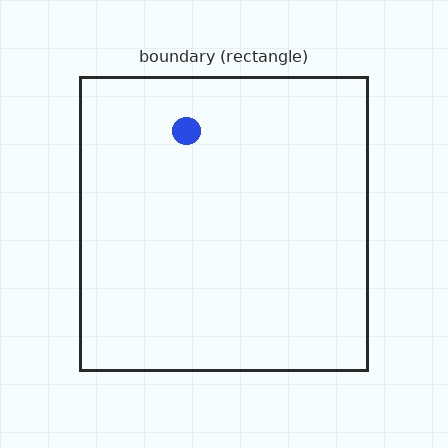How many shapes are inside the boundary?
1 inside, 0 outside.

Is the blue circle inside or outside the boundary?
Inside.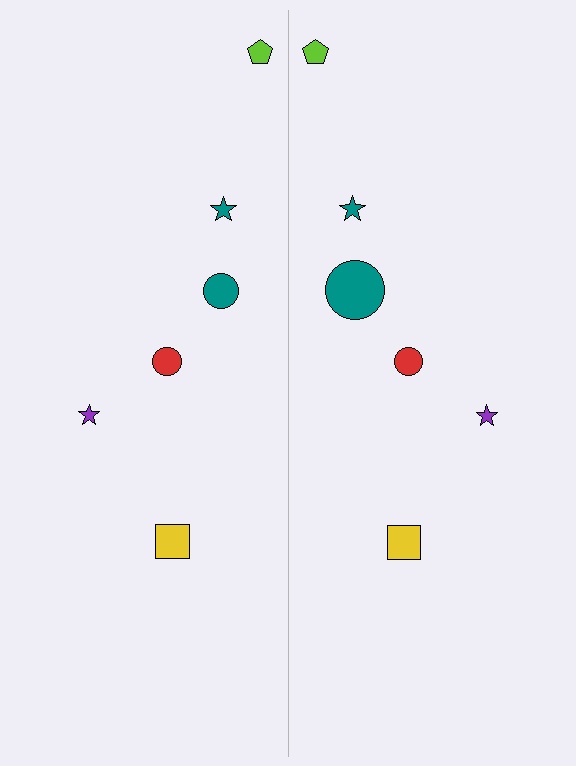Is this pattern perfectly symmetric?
No, the pattern is not perfectly symmetric. The teal circle on the right side has a different size than its mirror counterpart.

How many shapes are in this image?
There are 12 shapes in this image.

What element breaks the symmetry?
The teal circle on the right side has a different size than its mirror counterpart.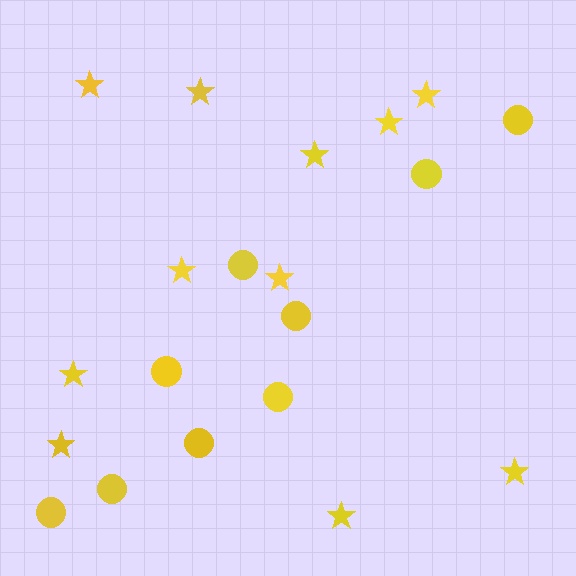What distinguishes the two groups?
There are 2 groups: one group of circles (9) and one group of stars (11).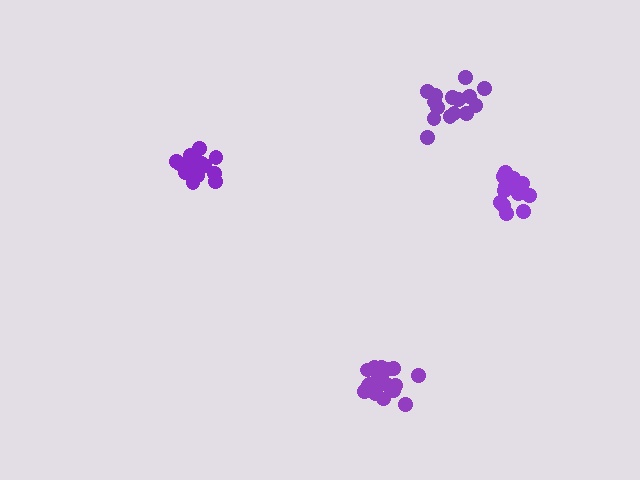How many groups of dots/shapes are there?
There are 4 groups.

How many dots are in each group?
Group 1: 20 dots, Group 2: 15 dots, Group 3: 15 dots, Group 4: 15 dots (65 total).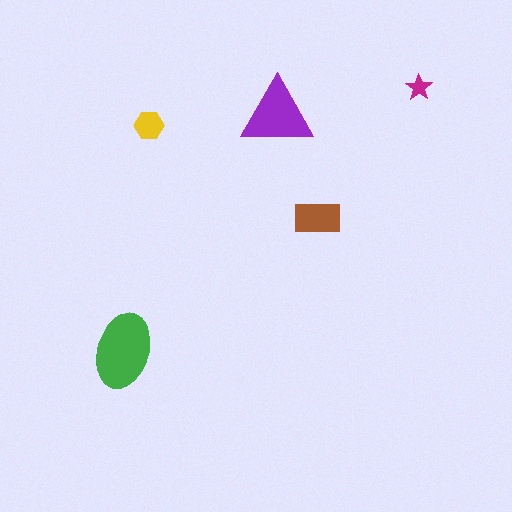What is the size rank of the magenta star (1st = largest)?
5th.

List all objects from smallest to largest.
The magenta star, the yellow hexagon, the brown rectangle, the purple triangle, the green ellipse.